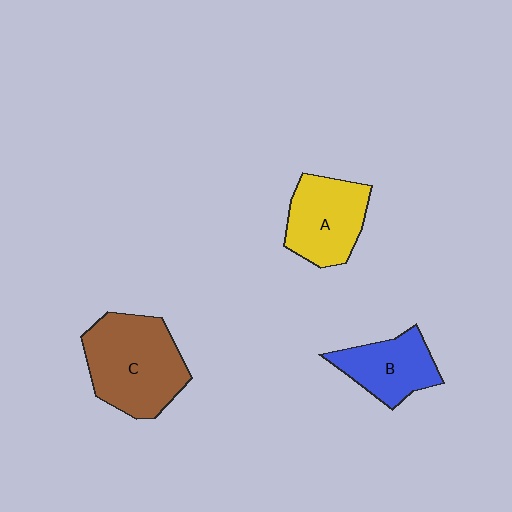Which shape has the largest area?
Shape C (brown).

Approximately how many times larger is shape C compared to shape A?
Approximately 1.4 times.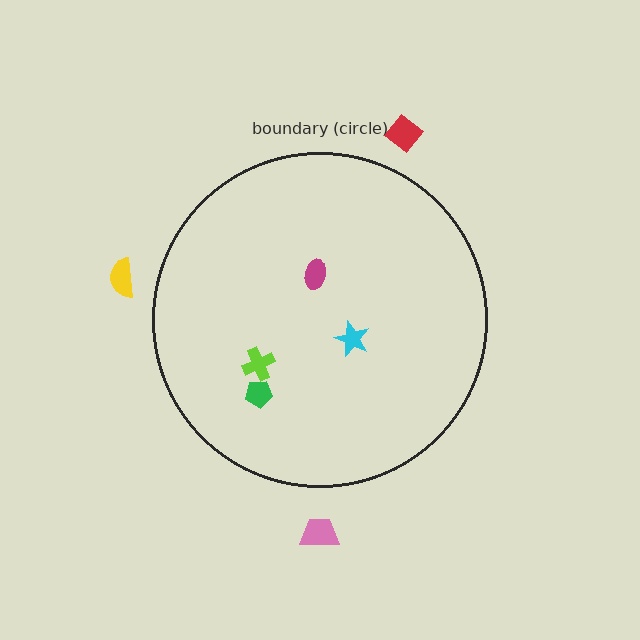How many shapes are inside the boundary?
4 inside, 3 outside.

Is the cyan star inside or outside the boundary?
Inside.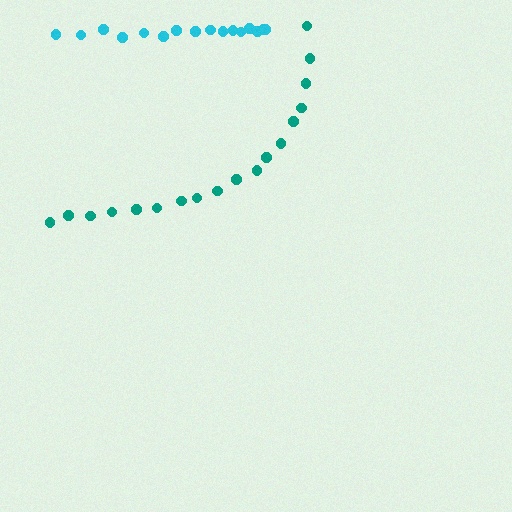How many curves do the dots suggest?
There are 2 distinct paths.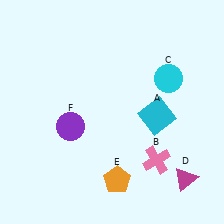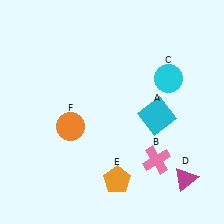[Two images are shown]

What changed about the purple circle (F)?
In Image 1, F is purple. In Image 2, it changed to orange.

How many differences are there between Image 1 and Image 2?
There is 1 difference between the two images.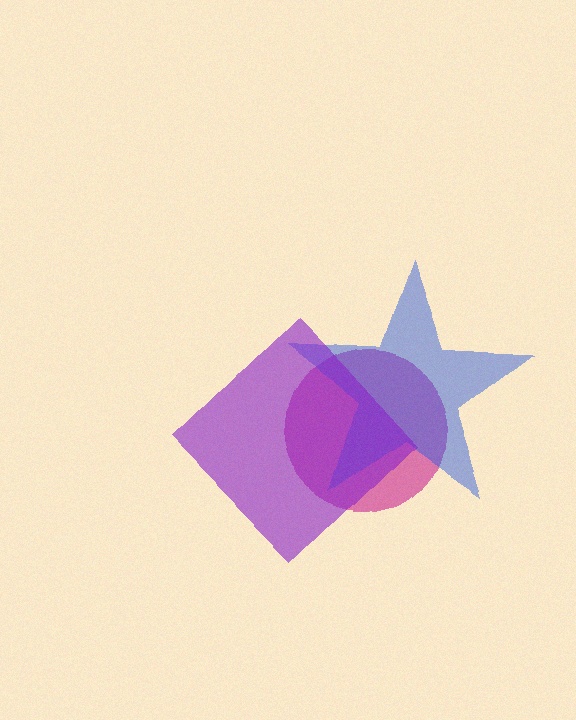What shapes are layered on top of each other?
The layered shapes are: a magenta circle, a blue star, a purple diamond.